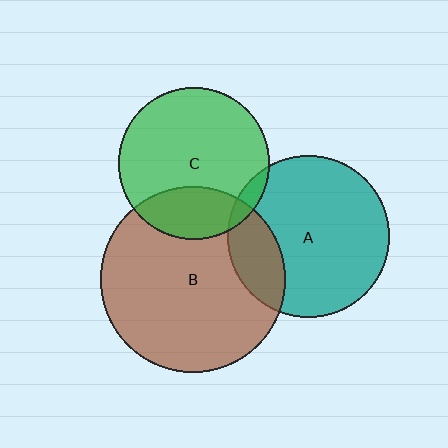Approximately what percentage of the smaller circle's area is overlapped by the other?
Approximately 25%.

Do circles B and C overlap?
Yes.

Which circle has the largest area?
Circle B (brown).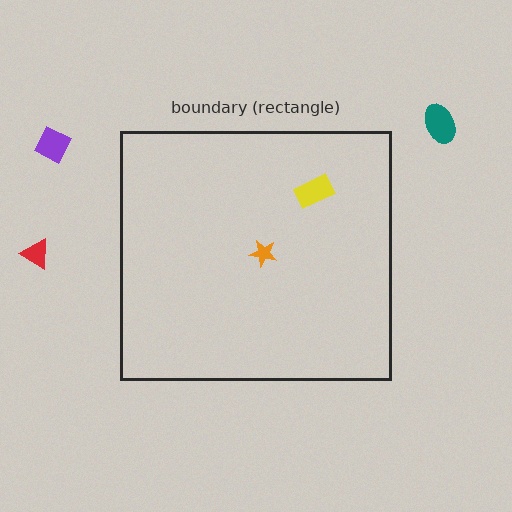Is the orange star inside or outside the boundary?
Inside.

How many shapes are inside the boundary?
2 inside, 3 outside.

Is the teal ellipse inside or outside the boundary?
Outside.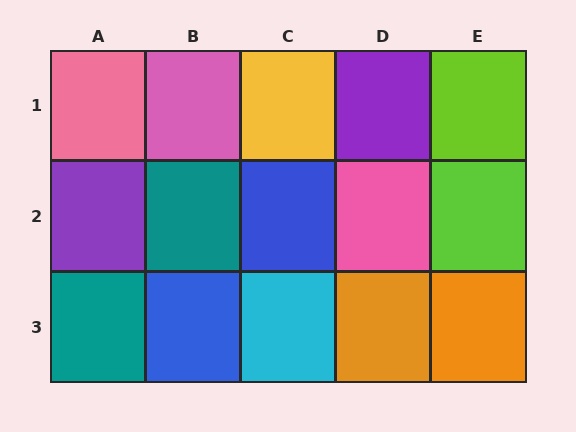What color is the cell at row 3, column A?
Teal.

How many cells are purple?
2 cells are purple.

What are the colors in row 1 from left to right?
Pink, pink, yellow, purple, lime.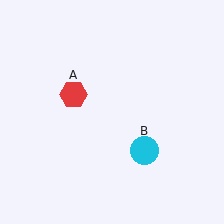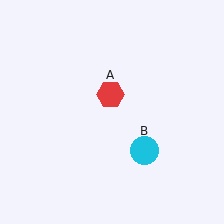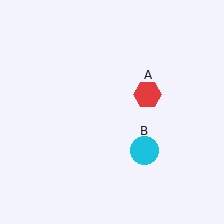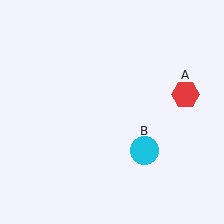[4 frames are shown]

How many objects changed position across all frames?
1 object changed position: red hexagon (object A).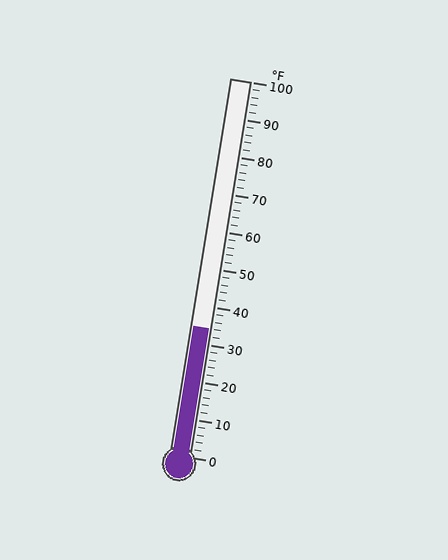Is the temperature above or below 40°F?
The temperature is below 40°F.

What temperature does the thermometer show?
The thermometer shows approximately 34°F.